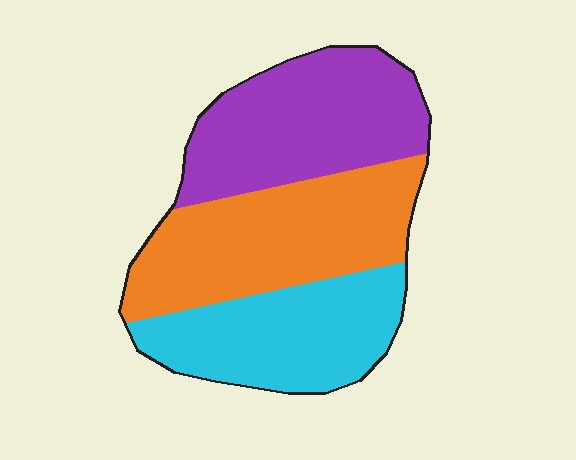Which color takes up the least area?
Cyan, at roughly 30%.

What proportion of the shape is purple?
Purple covers around 35% of the shape.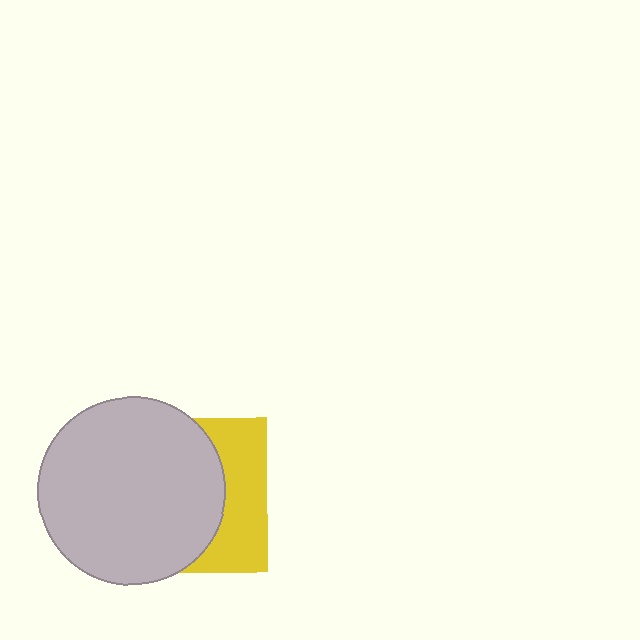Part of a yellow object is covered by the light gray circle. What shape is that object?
It is a square.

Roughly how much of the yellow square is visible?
A small part of it is visible (roughly 34%).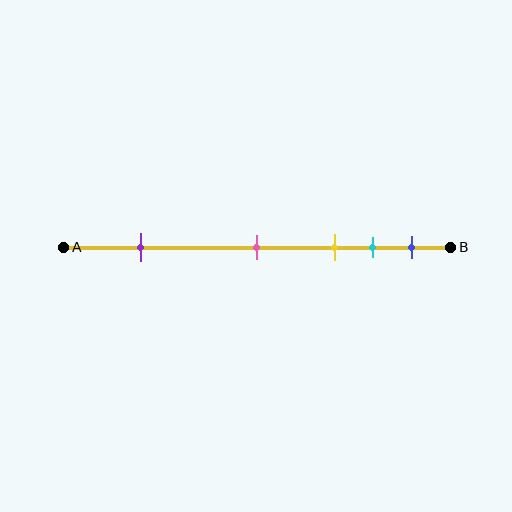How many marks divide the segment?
There are 5 marks dividing the segment.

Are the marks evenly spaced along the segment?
No, the marks are not evenly spaced.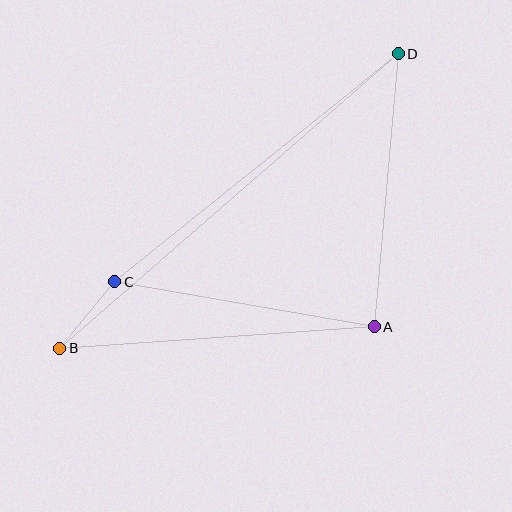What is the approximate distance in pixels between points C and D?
The distance between C and D is approximately 364 pixels.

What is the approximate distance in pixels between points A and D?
The distance between A and D is approximately 274 pixels.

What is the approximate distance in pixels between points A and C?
The distance between A and C is approximately 264 pixels.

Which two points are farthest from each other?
Points B and D are farthest from each other.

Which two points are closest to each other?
Points B and C are closest to each other.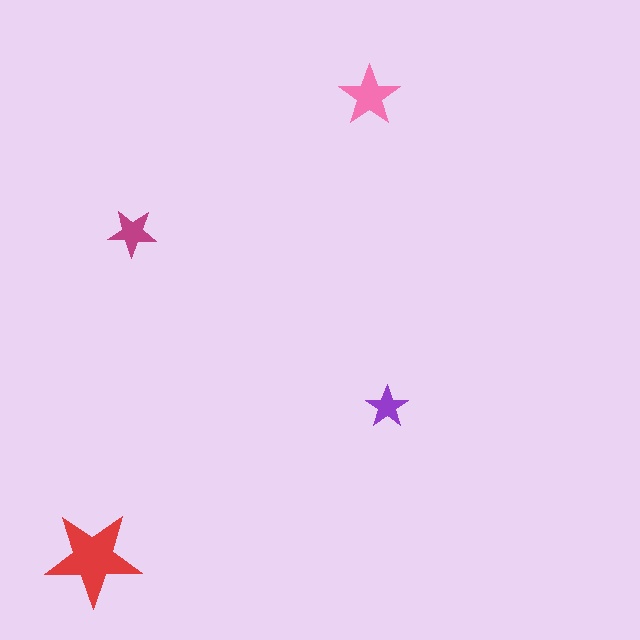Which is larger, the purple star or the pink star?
The pink one.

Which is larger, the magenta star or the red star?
The red one.